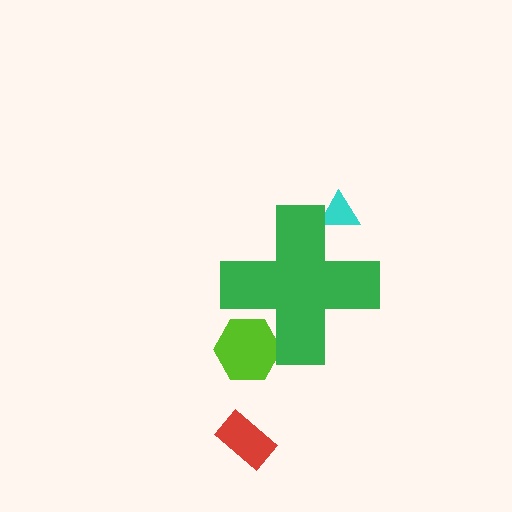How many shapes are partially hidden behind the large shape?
2 shapes are partially hidden.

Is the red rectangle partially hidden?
No, the red rectangle is fully visible.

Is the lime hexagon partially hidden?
Yes, the lime hexagon is partially hidden behind the green cross.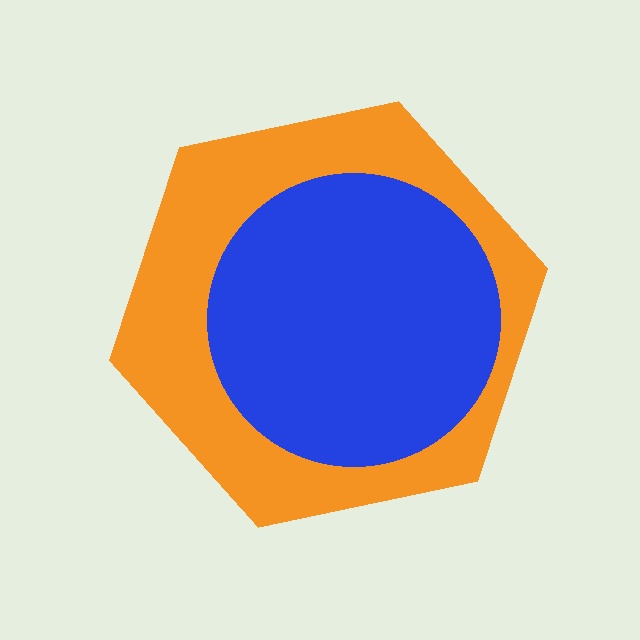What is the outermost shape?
The orange hexagon.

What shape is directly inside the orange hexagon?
The blue circle.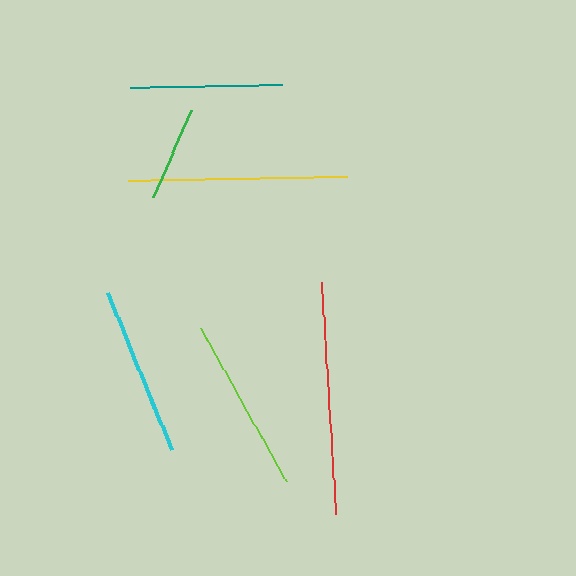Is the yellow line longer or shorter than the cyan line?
The yellow line is longer than the cyan line.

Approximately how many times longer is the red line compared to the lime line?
The red line is approximately 1.3 times the length of the lime line.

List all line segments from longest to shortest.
From longest to shortest: red, yellow, lime, cyan, teal, green.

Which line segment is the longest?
The red line is the longest at approximately 232 pixels.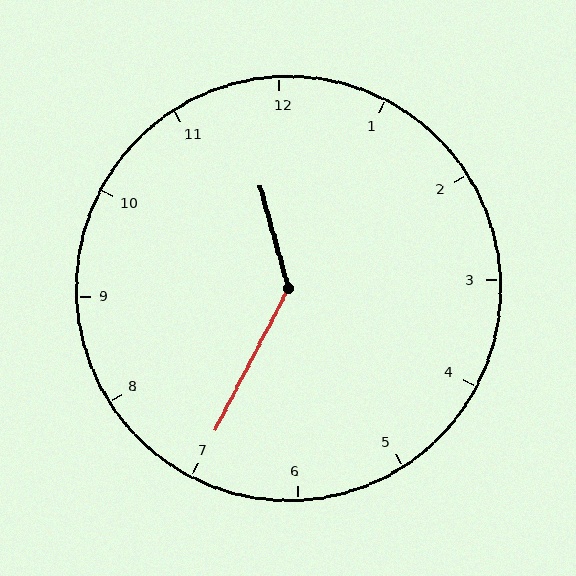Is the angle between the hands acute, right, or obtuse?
It is obtuse.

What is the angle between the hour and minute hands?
Approximately 138 degrees.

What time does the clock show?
11:35.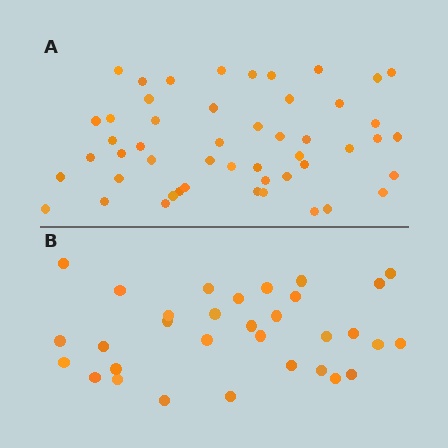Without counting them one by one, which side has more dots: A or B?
Region A (the top region) has more dots.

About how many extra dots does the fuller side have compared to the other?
Region A has approximately 20 more dots than region B.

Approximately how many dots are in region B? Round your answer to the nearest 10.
About 30 dots. (The exact count is 32, which rounds to 30.)